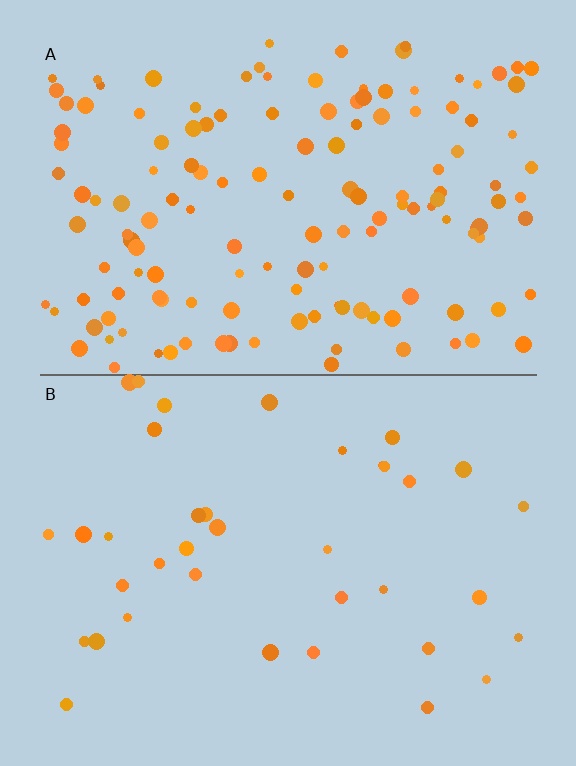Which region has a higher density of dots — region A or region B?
A (the top).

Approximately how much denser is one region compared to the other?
Approximately 3.8× — region A over region B.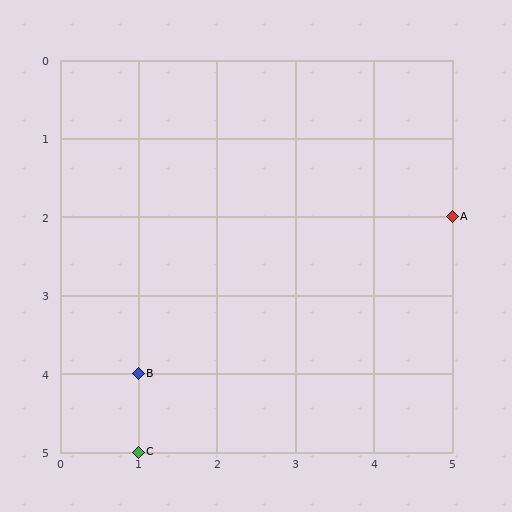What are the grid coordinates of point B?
Point B is at grid coordinates (1, 4).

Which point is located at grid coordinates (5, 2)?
Point A is at (5, 2).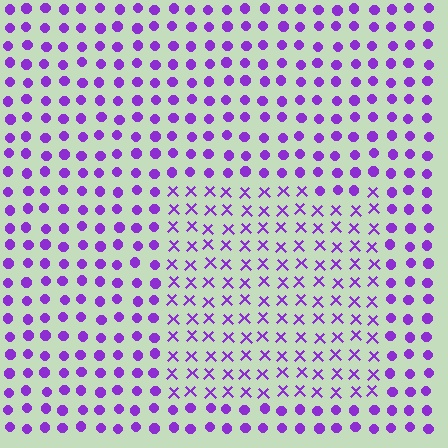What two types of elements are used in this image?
The image uses X marks inside the rectangle region and circles outside it.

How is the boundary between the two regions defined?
The boundary is defined by a change in element shape: X marks inside vs. circles outside. All elements share the same color and spacing.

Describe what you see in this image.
The image is filled with small purple elements arranged in a uniform grid. A rectangle-shaped region contains X marks, while the surrounding area contains circles. The boundary is defined purely by the change in element shape.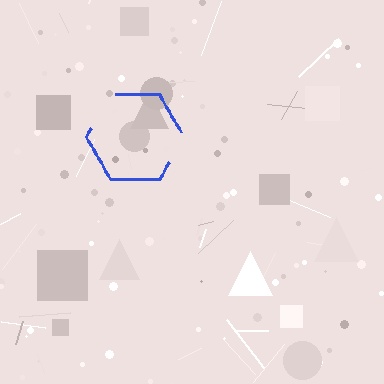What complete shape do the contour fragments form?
The contour fragments form a hexagon.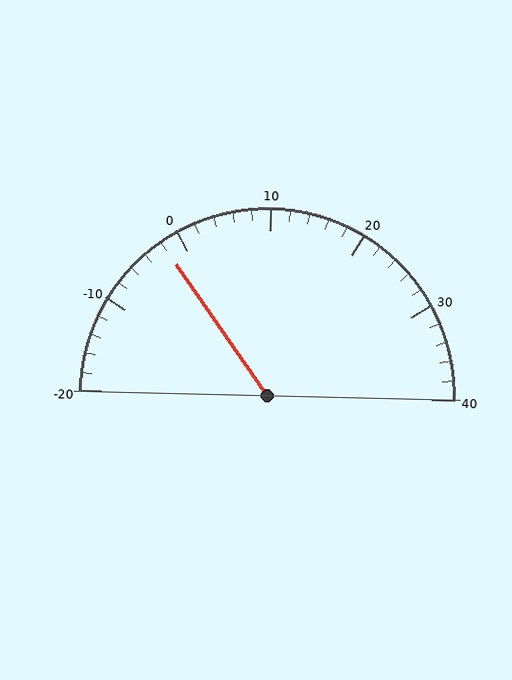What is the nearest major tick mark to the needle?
The nearest major tick mark is 0.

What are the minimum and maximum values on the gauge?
The gauge ranges from -20 to 40.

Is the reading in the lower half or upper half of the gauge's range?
The reading is in the lower half of the range (-20 to 40).